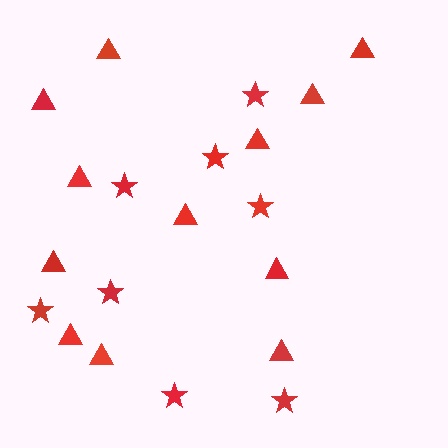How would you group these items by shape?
There are 2 groups: one group of stars (8) and one group of triangles (12).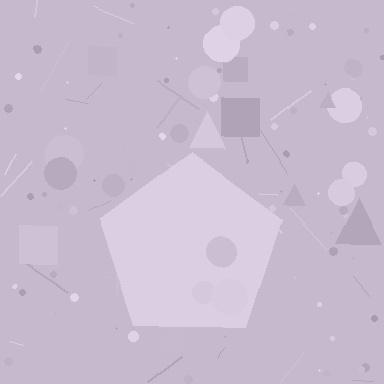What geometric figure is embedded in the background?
A pentagon is embedded in the background.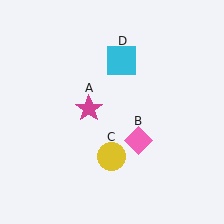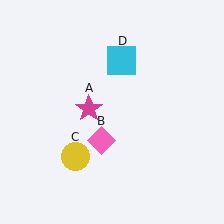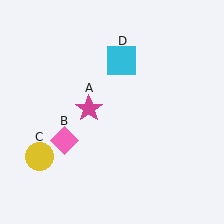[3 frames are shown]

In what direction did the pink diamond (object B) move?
The pink diamond (object B) moved left.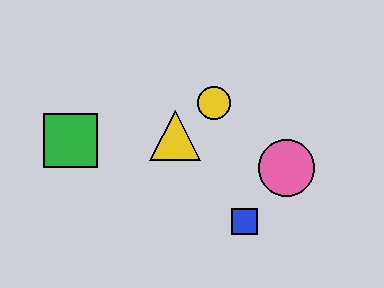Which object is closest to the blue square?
The pink circle is closest to the blue square.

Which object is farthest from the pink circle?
The green square is farthest from the pink circle.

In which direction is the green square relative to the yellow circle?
The green square is to the left of the yellow circle.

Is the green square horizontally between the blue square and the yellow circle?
No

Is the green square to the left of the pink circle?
Yes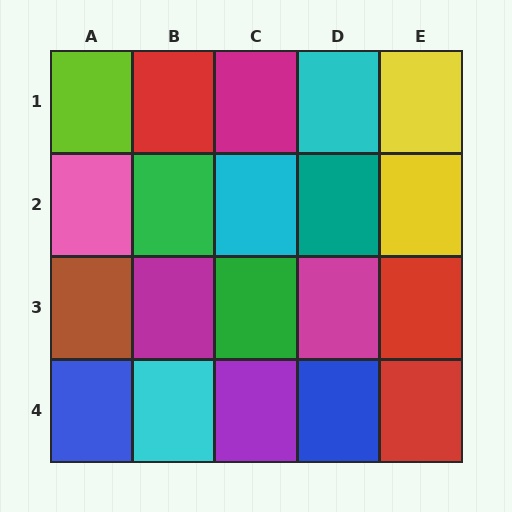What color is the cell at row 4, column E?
Red.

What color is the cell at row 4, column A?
Blue.